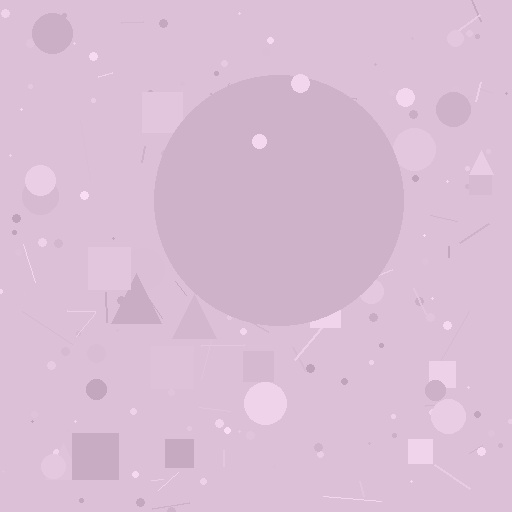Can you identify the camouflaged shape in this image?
The camouflaged shape is a circle.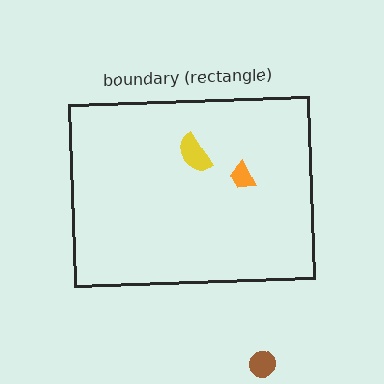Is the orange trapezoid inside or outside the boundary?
Inside.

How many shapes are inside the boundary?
2 inside, 1 outside.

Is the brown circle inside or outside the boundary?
Outside.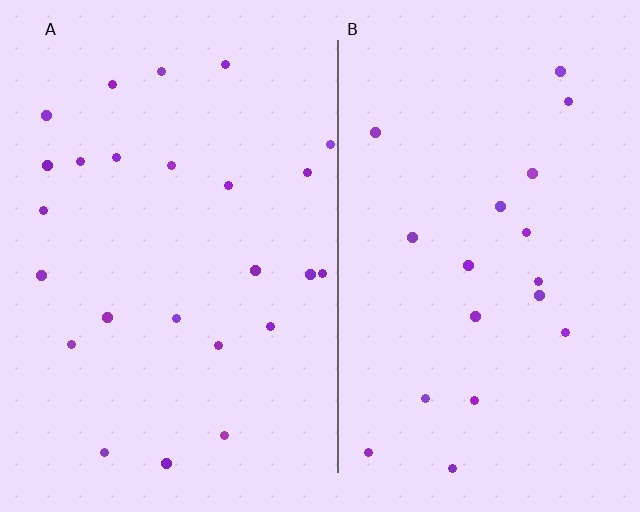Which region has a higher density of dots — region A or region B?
A (the left).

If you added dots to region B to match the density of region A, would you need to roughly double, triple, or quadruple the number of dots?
Approximately double.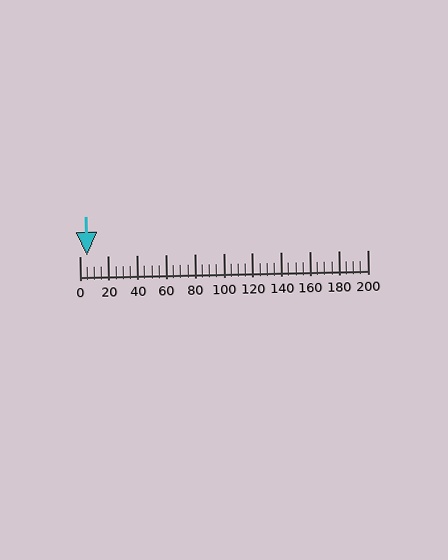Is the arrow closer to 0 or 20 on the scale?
The arrow is closer to 0.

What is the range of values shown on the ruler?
The ruler shows values from 0 to 200.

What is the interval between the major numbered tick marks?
The major tick marks are spaced 20 units apart.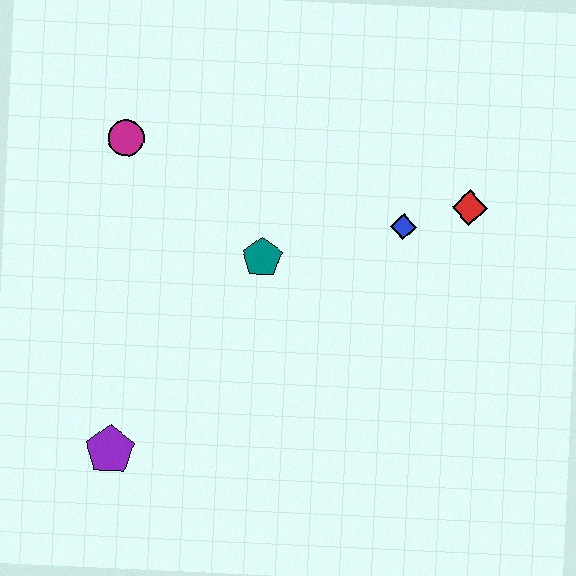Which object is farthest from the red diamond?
The purple pentagon is farthest from the red diamond.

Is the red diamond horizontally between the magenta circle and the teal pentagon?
No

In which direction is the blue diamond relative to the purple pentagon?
The blue diamond is to the right of the purple pentagon.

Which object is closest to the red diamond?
The blue diamond is closest to the red diamond.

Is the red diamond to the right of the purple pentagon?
Yes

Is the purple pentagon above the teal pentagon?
No